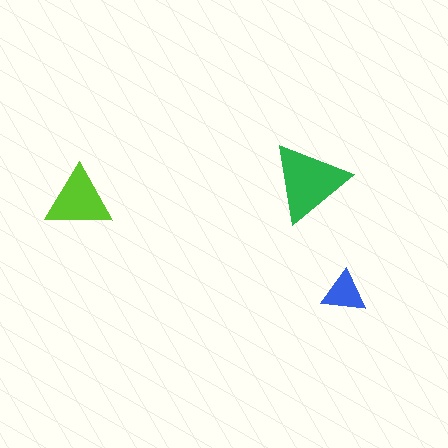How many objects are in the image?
There are 3 objects in the image.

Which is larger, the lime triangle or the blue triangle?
The lime one.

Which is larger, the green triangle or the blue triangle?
The green one.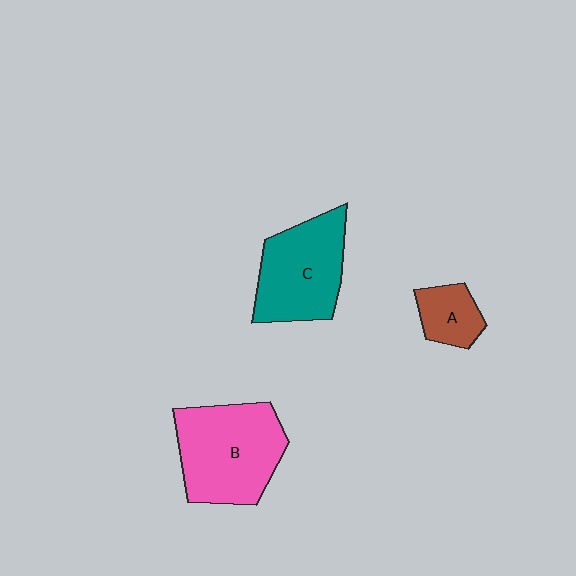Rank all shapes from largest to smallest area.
From largest to smallest: B (pink), C (teal), A (brown).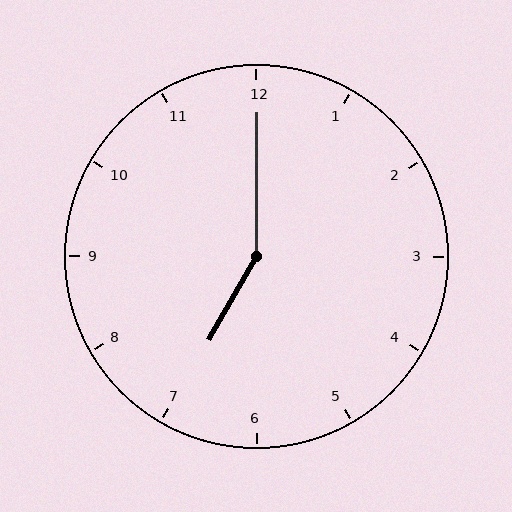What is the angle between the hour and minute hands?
Approximately 150 degrees.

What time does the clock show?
7:00.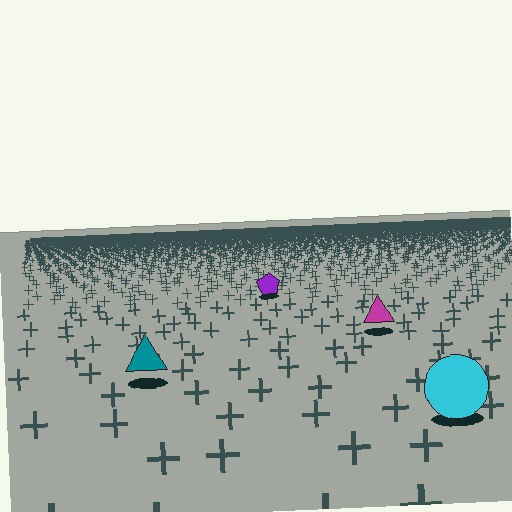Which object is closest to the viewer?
The cyan circle is closest. The texture marks near it are larger and more spread out.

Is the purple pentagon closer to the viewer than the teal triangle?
No. The teal triangle is closer — you can tell from the texture gradient: the ground texture is coarser near it.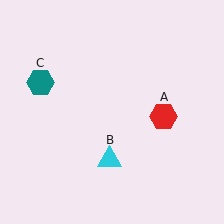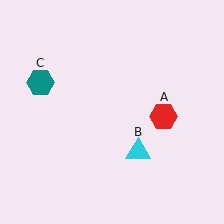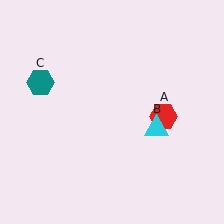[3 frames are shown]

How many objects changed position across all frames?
1 object changed position: cyan triangle (object B).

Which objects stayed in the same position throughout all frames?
Red hexagon (object A) and teal hexagon (object C) remained stationary.